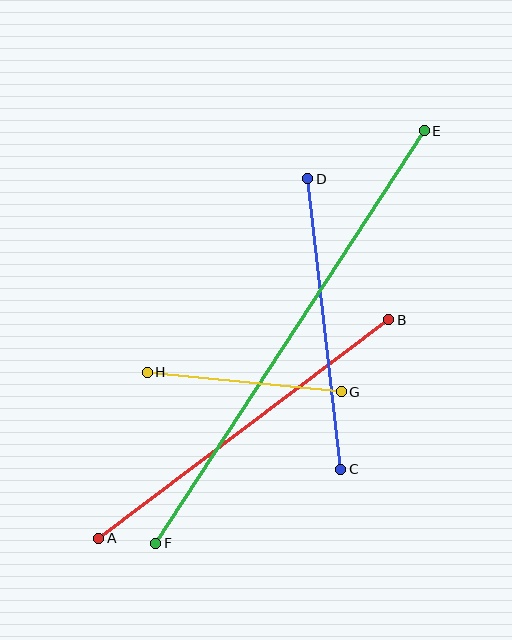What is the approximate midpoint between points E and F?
The midpoint is at approximately (290, 337) pixels.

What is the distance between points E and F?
The distance is approximately 492 pixels.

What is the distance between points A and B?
The distance is approximately 363 pixels.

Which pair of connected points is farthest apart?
Points E and F are farthest apart.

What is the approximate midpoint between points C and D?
The midpoint is at approximately (324, 324) pixels.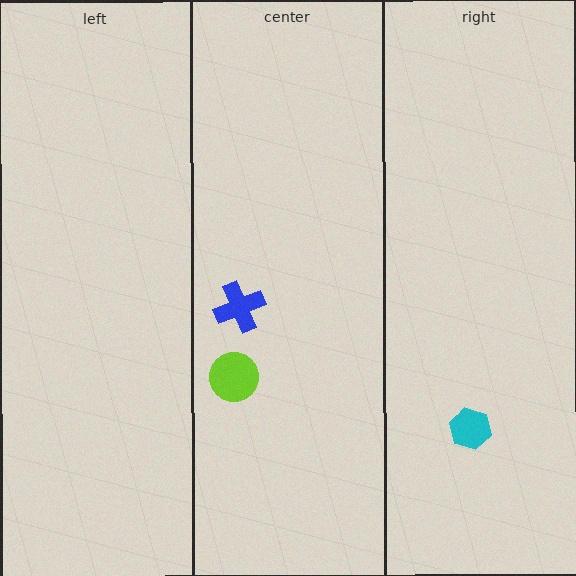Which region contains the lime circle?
The center region.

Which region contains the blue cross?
The center region.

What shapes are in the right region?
The cyan hexagon.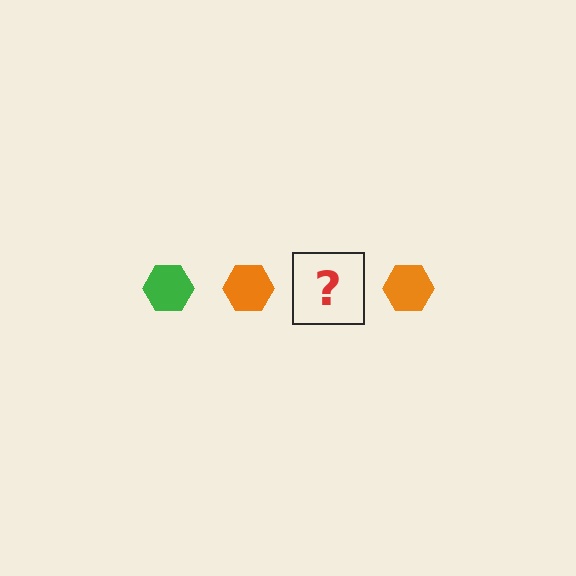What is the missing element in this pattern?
The missing element is a green hexagon.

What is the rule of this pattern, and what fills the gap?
The rule is that the pattern cycles through green, orange hexagons. The gap should be filled with a green hexagon.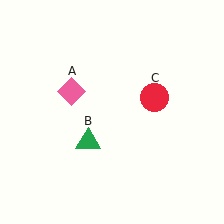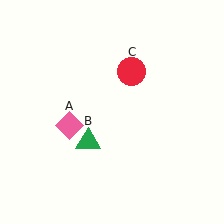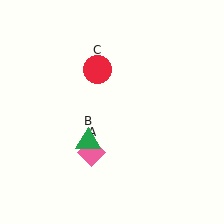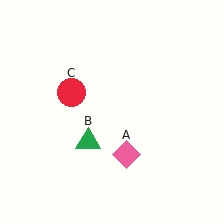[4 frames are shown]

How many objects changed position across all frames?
2 objects changed position: pink diamond (object A), red circle (object C).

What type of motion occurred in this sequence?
The pink diamond (object A), red circle (object C) rotated counterclockwise around the center of the scene.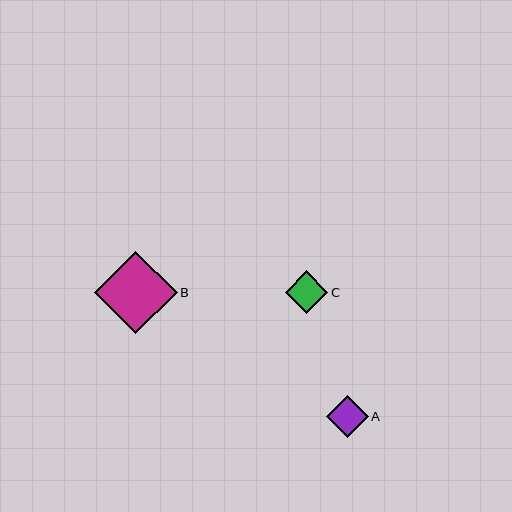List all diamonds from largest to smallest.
From largest to smallest: B, C, A.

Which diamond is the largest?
Diamond B is the largest with a size of approximately 83 pixels.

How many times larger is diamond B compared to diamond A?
Diamond B is approximately 2.0 times the size of diamond A.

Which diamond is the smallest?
Diamond A is the smallest with a size of approximately 42 pixels.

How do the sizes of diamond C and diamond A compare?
Diamond C and diamond A are approximately the same size.